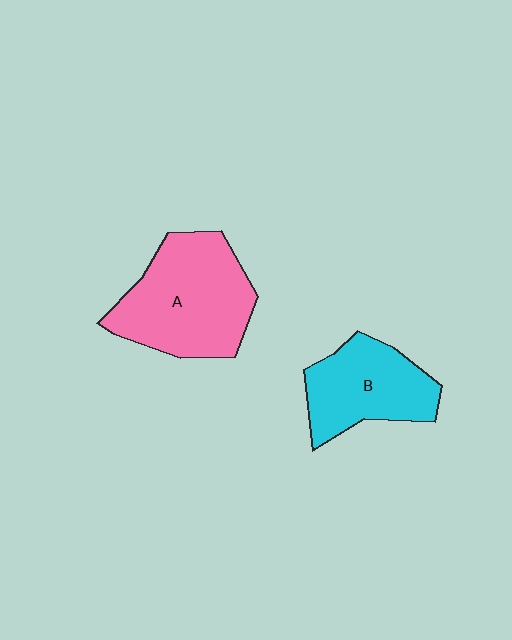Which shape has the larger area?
Shape A (pink).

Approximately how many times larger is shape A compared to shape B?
Approximately 1.4 times.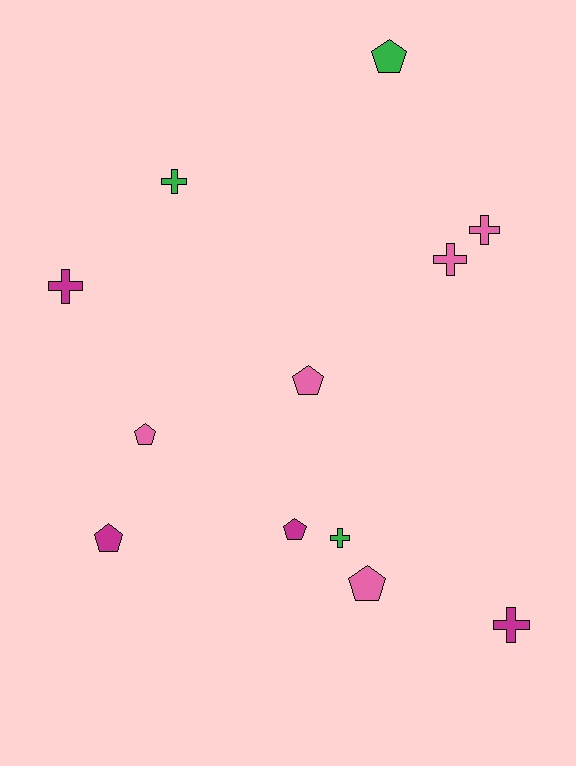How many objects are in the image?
There are 12 objects.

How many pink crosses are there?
There are 2 pink crosses.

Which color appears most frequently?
Pink, with 5 objects.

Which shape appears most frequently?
Cross, with 6 objects.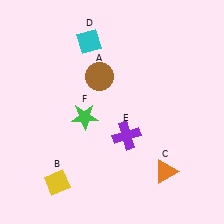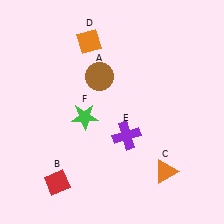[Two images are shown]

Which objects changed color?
B changed from yellow to red. D changed from cyan to orange.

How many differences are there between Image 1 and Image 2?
There are 2 differences between the two images.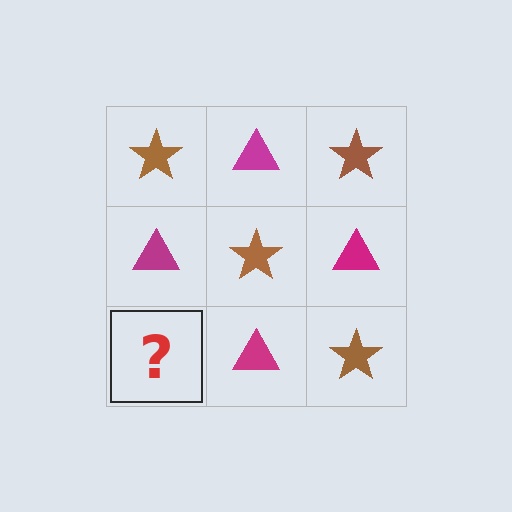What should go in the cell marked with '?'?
The missing cell should contain a brown star.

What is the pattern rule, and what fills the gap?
The rule is that it alternates brown star and magenta triangle in a checkerboard pattern. The gap should be filled with a brown star.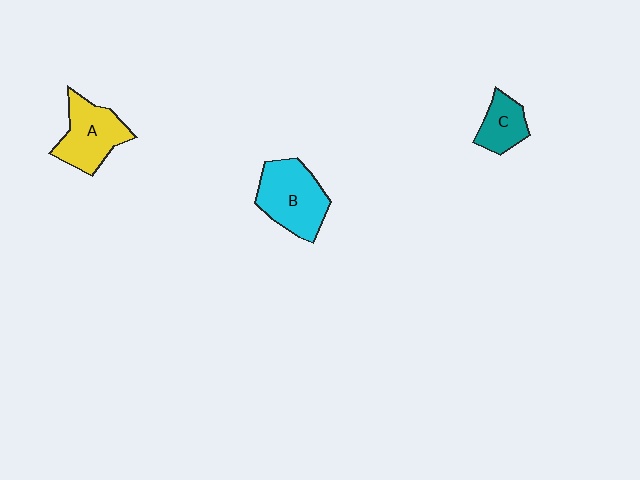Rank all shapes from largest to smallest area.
From largest to smallest: B (cyan), A (yellow), C (teal).